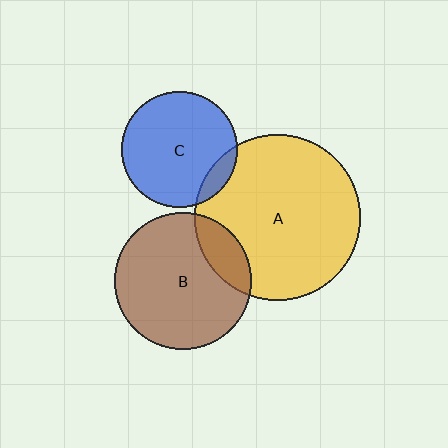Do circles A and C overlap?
Yes.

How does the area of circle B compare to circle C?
Approximately 1.4 times.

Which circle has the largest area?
Circle A (yellow).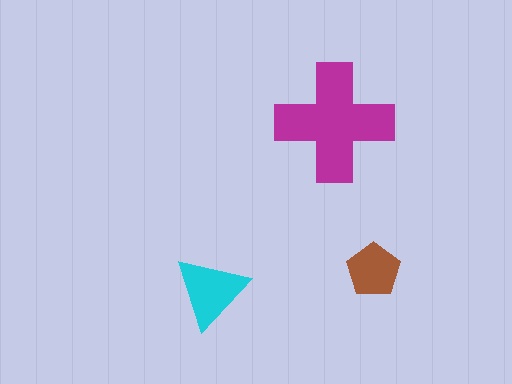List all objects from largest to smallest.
The magenta cross, the cyan triangle, the brown pentagon.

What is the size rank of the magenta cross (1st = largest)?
1st.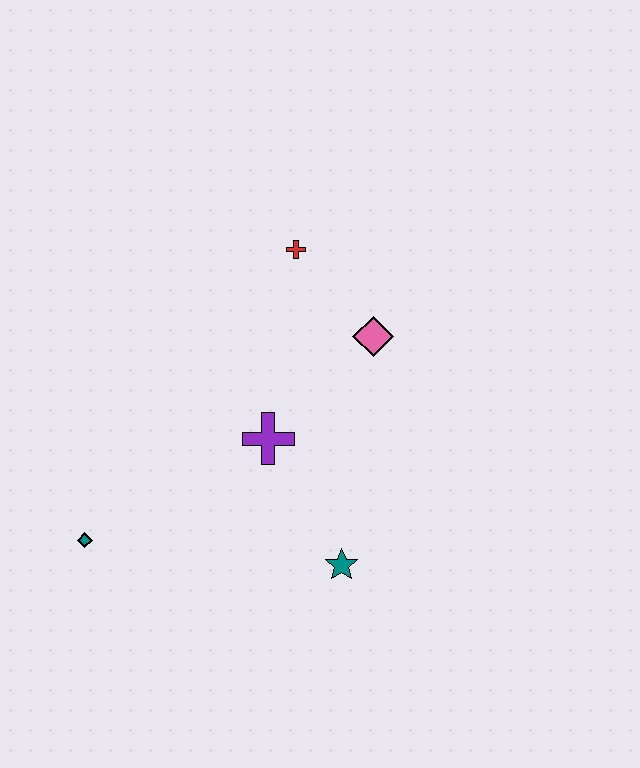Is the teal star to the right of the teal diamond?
Yes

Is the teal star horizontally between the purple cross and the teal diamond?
No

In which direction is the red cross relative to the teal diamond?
The red cross is above the teal diamond.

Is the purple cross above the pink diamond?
No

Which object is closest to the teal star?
The purple cross is closest to the teal star.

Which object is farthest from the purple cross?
The teal diamond is farthest from the purple cross.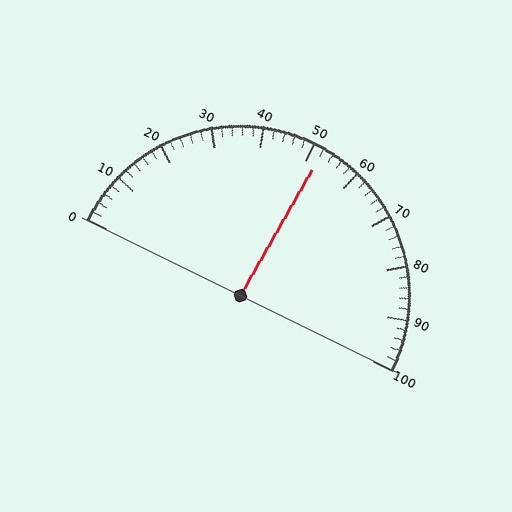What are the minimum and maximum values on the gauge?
The gauge ranges from 0 to 100.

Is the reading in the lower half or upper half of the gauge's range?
The reading is in the upper half of the range (0 to 100).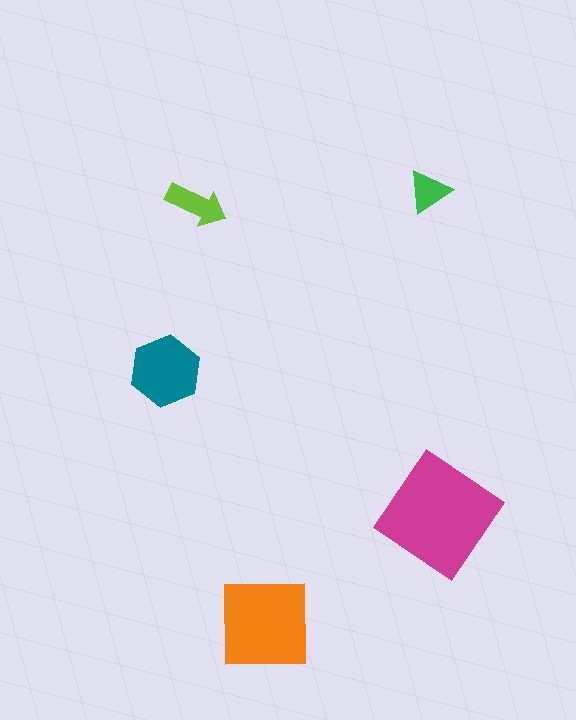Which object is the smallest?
The green triangle.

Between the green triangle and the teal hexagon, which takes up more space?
The teal hexagon.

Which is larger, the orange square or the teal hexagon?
The orange square.